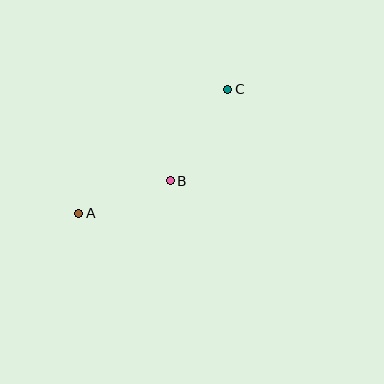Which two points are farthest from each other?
Points A and C are farthest from each other.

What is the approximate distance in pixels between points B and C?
The distance between B and C is approximately 108 pixels.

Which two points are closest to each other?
Points A and B are closest to each other.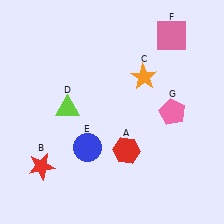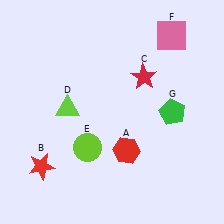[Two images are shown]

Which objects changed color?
C changed from orange to red. E changed from blue to lime. G changed from pink to green.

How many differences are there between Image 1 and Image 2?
There are 3 differences between the two images.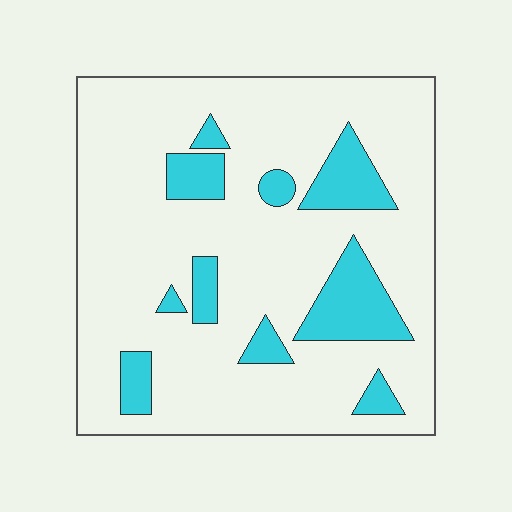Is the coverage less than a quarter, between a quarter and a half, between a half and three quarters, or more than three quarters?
Less than a quarter.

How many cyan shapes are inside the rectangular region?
10.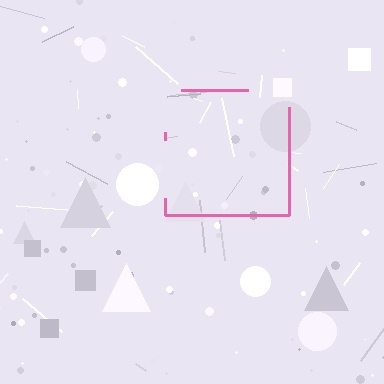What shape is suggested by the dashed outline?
The dashed outline suggests a square.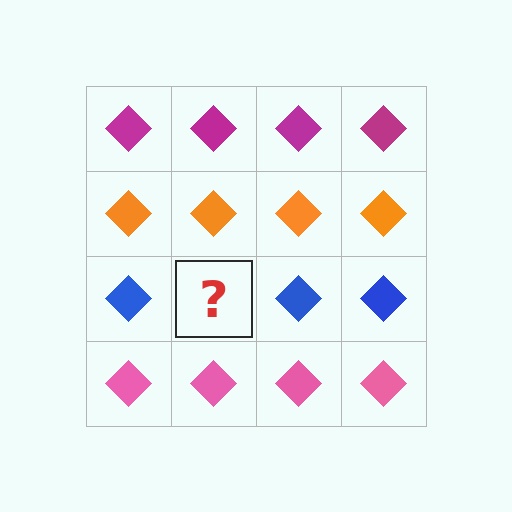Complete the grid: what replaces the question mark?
The question mark should be replaced with a blue diamond.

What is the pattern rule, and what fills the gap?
The rule is that each row has a consistent color. The gap should be filled with a blue diamond.